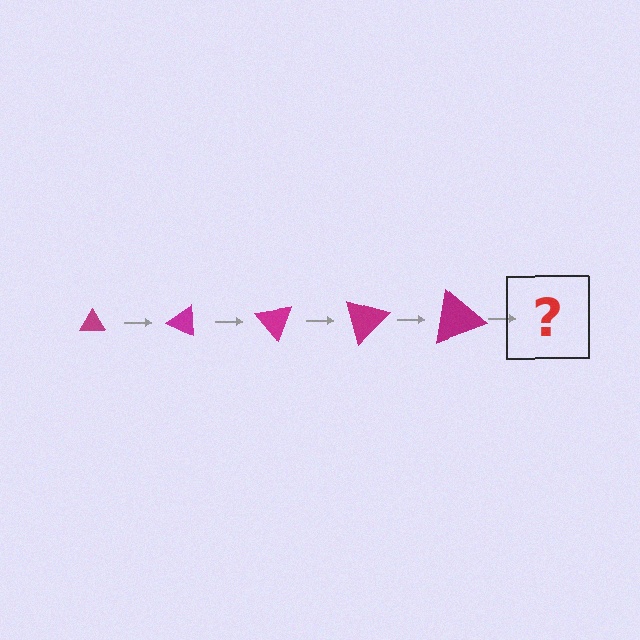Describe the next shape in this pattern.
It should be a triangle, larger than the previous one and rotated 125 degrees from the start.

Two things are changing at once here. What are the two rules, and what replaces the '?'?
The two rules are that the triangle grows larger each step and it rotates 25 degrees each step. The '?' should be a triangle, larger than the previous one and rotated 125 degrees from the start.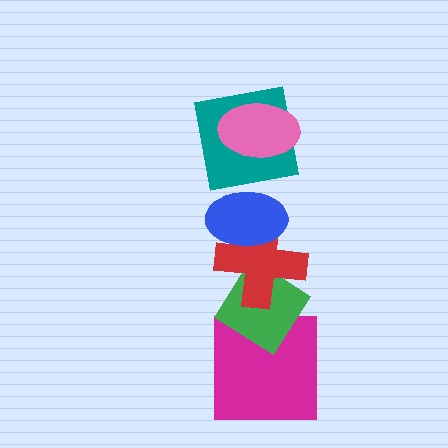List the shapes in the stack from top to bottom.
From top to bottom: the pink ellipse, the teal square, the blue ellipse, the red cross, the green diamond, the magenta square.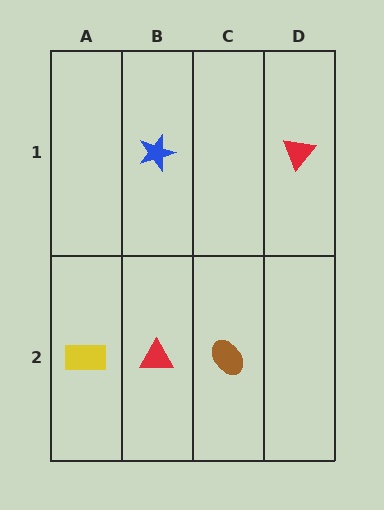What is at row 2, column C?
A brown ellipse.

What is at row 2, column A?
A yellow rectangle.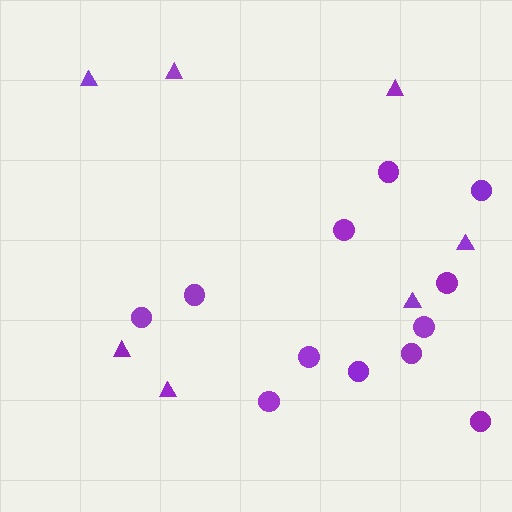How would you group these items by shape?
There are 2 groups: one group of triangles (7) and one group of circles (12).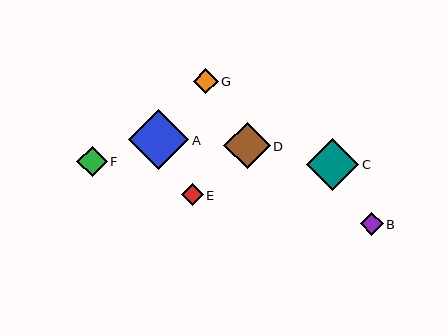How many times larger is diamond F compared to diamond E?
Diamond F is approximately 1.4 times the size of diamond E.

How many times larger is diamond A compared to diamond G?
Diamond A is approximately 2.4 times the size of diamond G.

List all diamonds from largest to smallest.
From largest to smallest: A, C, D, F, G, B, E.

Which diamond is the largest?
Diamond A is the largest with a size of approximately 61 pixels.